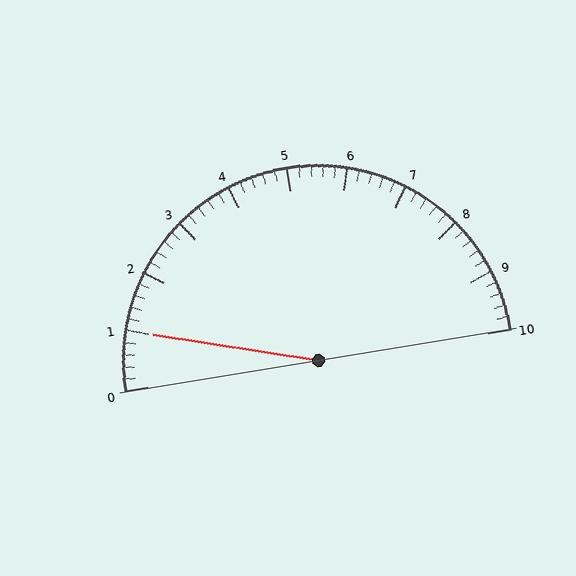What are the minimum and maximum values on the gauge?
The gauge ranges from 0 to 10.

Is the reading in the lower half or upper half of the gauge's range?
The reading is in the lower half of the range (0 to 10).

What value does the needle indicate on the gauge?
The needle indicates approximately 1.0.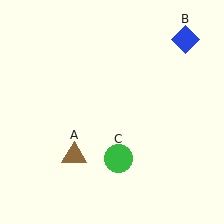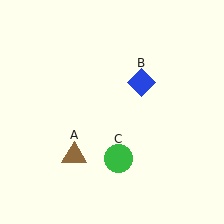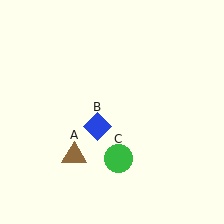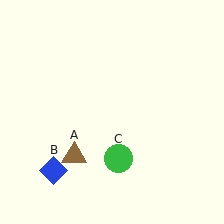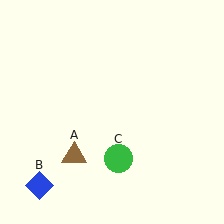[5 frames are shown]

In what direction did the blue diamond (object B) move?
The blue diamond (object B) moved down and to the left.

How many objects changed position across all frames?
1 object changed position: blue diamond (object B).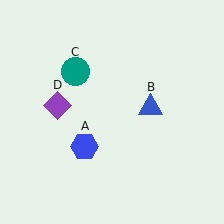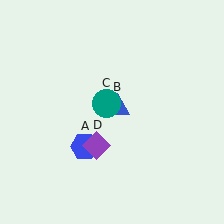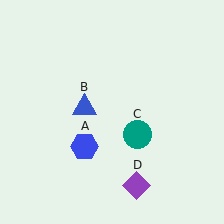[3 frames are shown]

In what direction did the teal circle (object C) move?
The teal circle (object C) moved down and to the right.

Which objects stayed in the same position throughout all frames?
Blue hexagon (object A) remained stationary.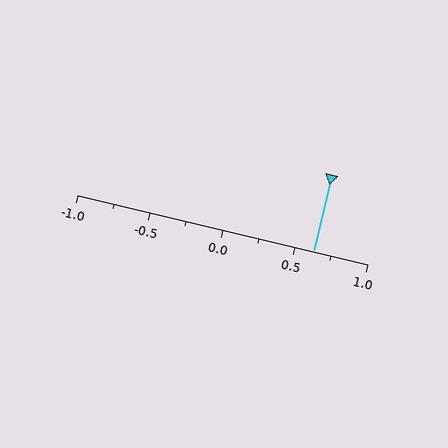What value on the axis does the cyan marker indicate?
The marker indicates approximately 0.62.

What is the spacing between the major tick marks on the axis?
The major ticks are spaced 0.5 apart.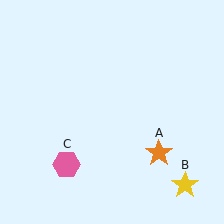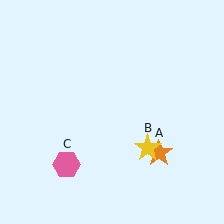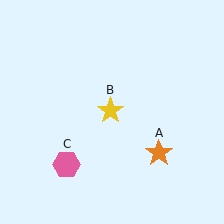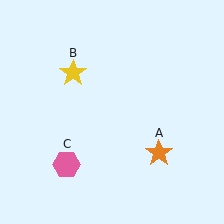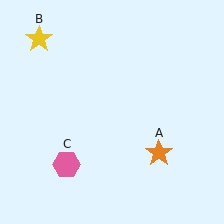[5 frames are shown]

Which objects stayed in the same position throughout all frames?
Orange star (object A) and pink hexagon (object C) remained stationary.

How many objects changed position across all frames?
1 object changed position: yellow star (object B).